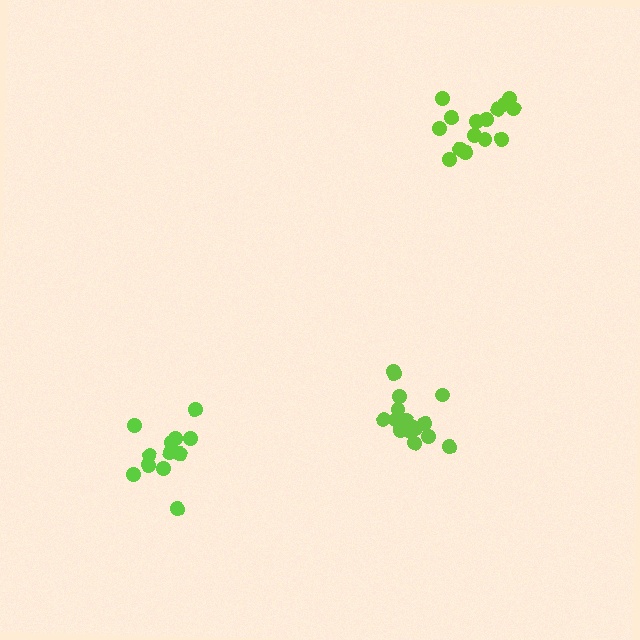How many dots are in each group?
Group 1: 17 dots, Group 2: 16 dots, Group 3: 12 dots (45 total).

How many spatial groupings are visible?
There are 3 spatial groupings.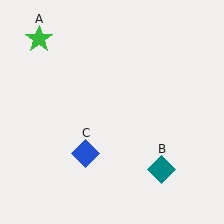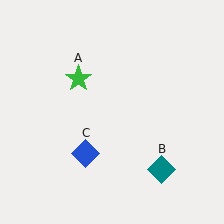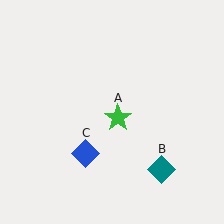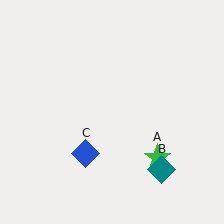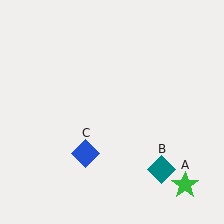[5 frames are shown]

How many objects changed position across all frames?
1 object changed position: green star (object A).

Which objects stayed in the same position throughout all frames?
Teal diamond (object B) and blue diamond (object C) remained stationary.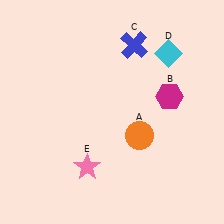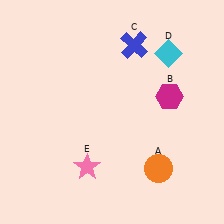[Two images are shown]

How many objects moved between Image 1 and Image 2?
1 object moved between the two images.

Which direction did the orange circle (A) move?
The orange circle (A) moved down.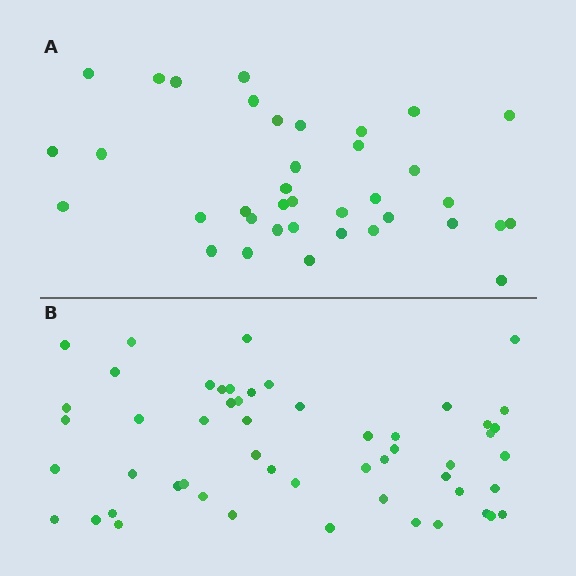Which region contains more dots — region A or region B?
Region B (the bottom region) has more dots.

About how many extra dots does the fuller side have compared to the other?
Region B has approximately 15 more dots than region A.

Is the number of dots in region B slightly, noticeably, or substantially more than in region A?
Region B has noticeably more, but not dramatically so. The ratio is roughly 1.4 to 1.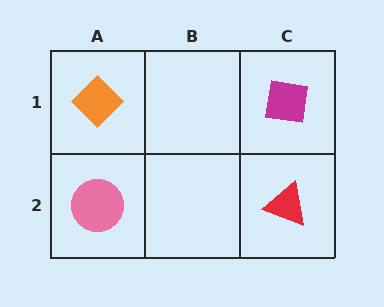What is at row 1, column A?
An orange diamond.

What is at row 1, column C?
A magenta square.